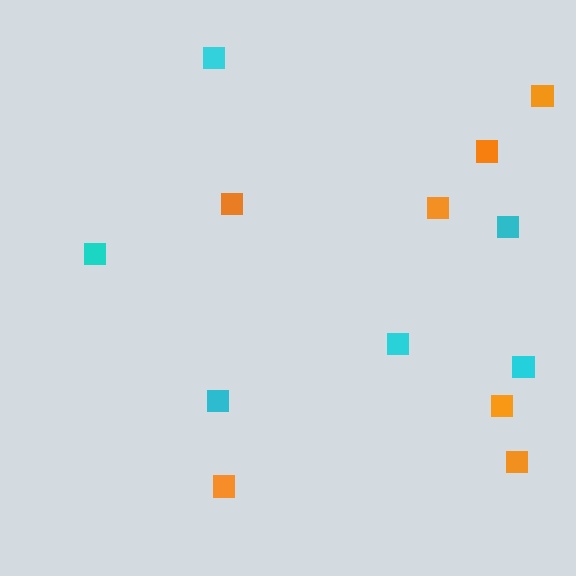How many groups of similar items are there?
There are 2 groups: one group of cyan squares (6) and one group of orange squares (7).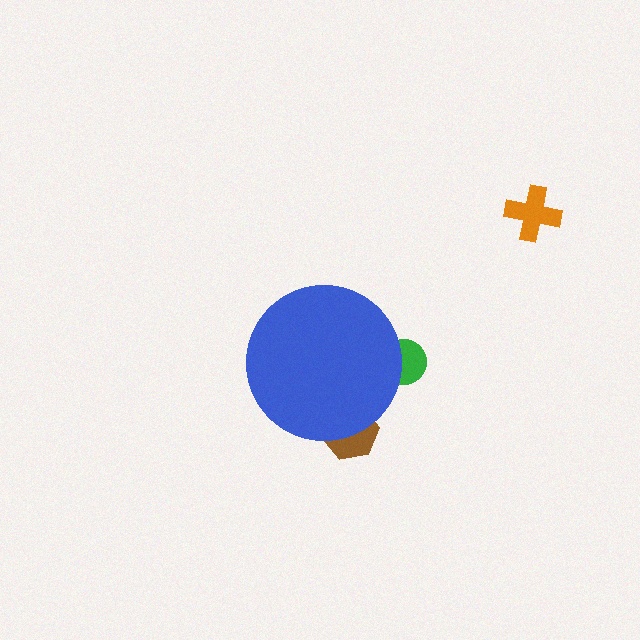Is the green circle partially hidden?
Yes, the green circle is partially hidden behind the blue circle.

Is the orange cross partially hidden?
No, the orange cross is fully visible.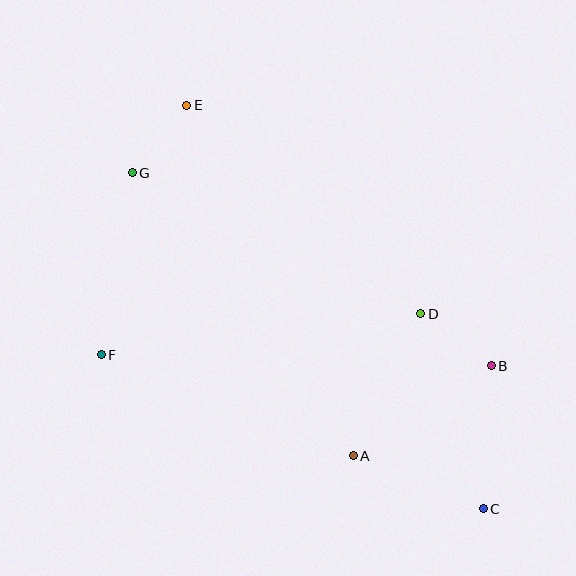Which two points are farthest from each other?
Points C and E are farthest from each other.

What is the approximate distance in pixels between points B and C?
The distance between B and C is approximately 143 pixels.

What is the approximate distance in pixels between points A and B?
The distance between A and B is approximately 165 pixels.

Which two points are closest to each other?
Points E and G are closest to each other.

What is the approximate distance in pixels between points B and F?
The distance between B and F is approximately 390 pixels.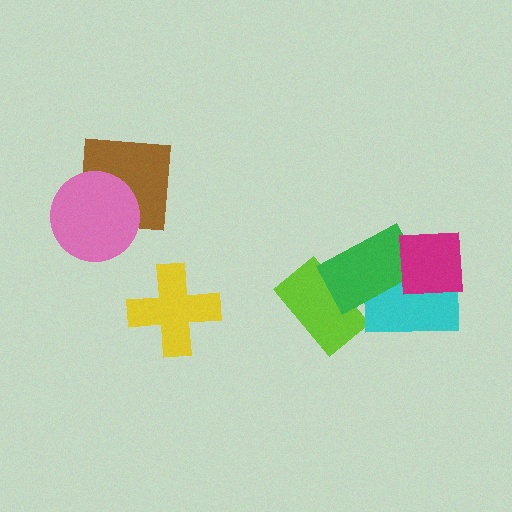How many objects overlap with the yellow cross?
0 objects overlap with the yellow cross.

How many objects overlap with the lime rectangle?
1 object overlaps with the lime rectangle.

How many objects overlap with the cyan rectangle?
2 objects overlap with the cyan rectangle.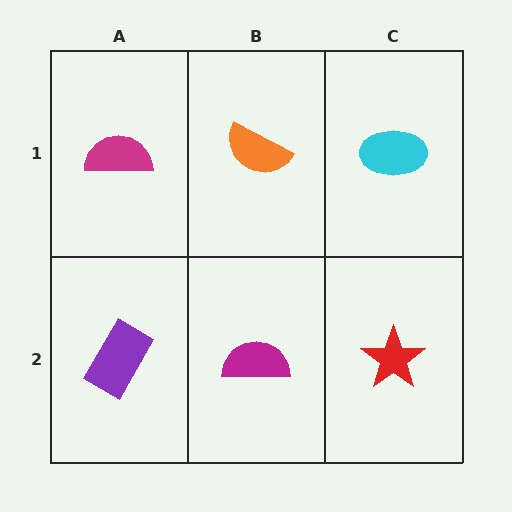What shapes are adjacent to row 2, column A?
A magenta semicircle (row 1, column A), a magenta semicircle (row 2, column B).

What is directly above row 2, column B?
An orange semicircle.